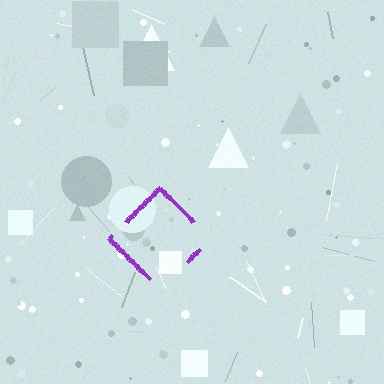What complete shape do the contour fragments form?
The contour fragments form a diamond.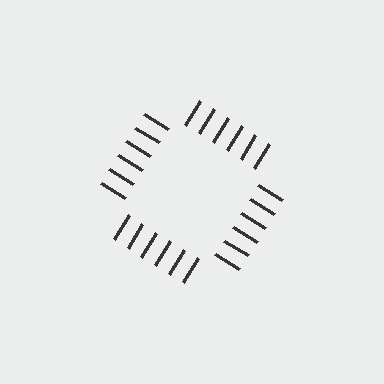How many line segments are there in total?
24 — 6 along each of the 4 edges.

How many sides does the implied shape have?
4 sides — the line-ends trace a square.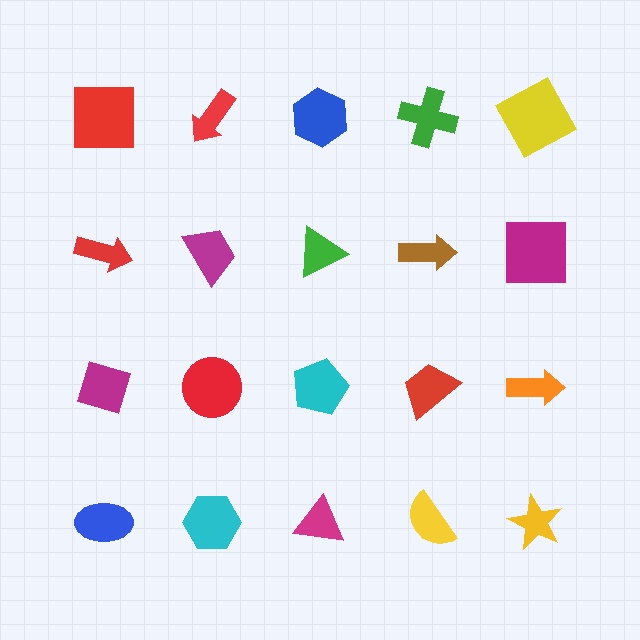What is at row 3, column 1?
A magenta diamond.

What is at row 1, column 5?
A yellow square.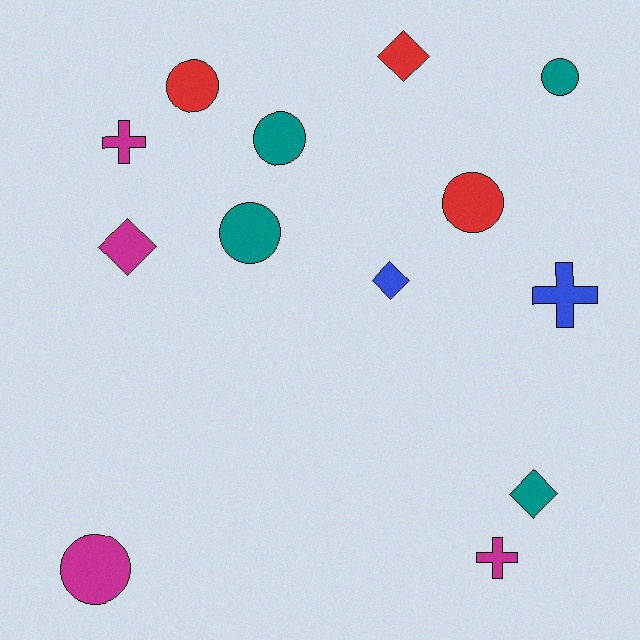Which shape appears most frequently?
Circle, with 6 objects.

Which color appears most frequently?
Teal, with 4 objects.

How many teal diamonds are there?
There is 1 teal diamond.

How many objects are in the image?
There are 13 objects.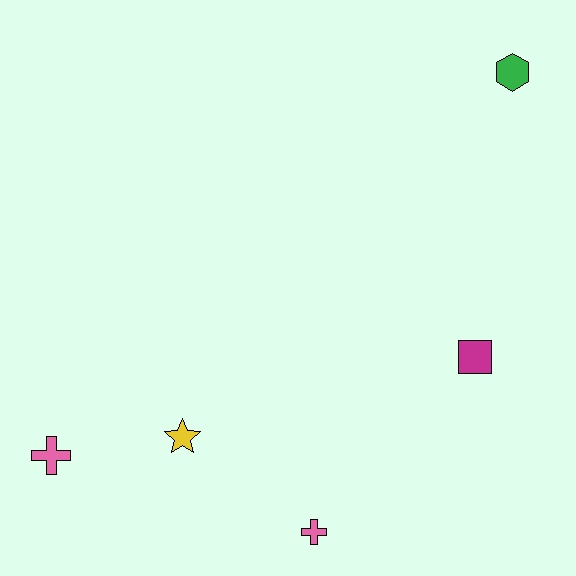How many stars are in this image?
There is 1 star.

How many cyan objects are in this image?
There are no cyan objects.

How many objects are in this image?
There are 5 objects.